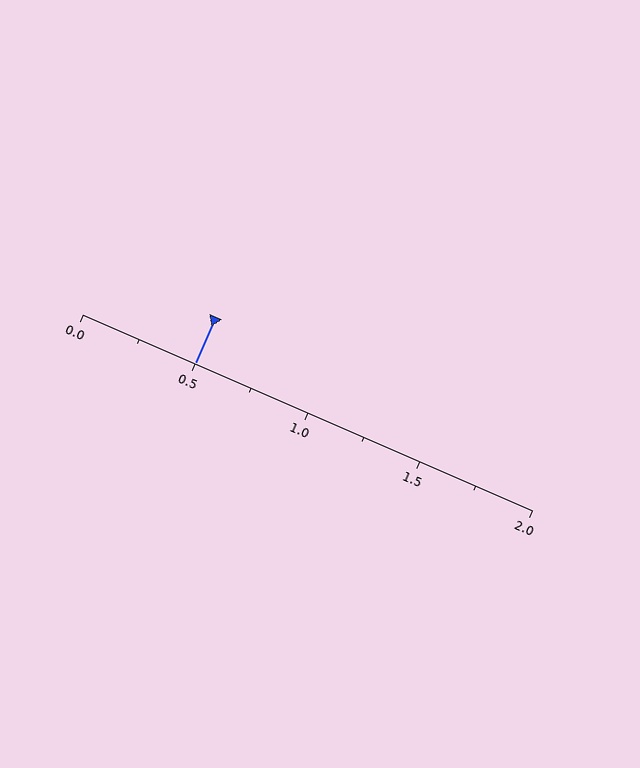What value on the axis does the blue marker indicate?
The marker indicates approximately 0.5.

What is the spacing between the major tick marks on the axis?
The major ticks are spaced 0.5 apart.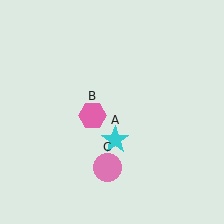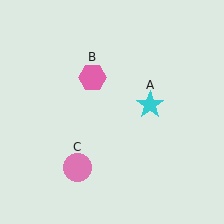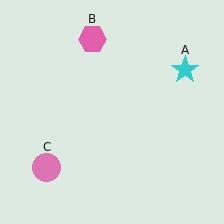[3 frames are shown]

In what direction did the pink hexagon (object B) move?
The pink hexagon (object B) moved up.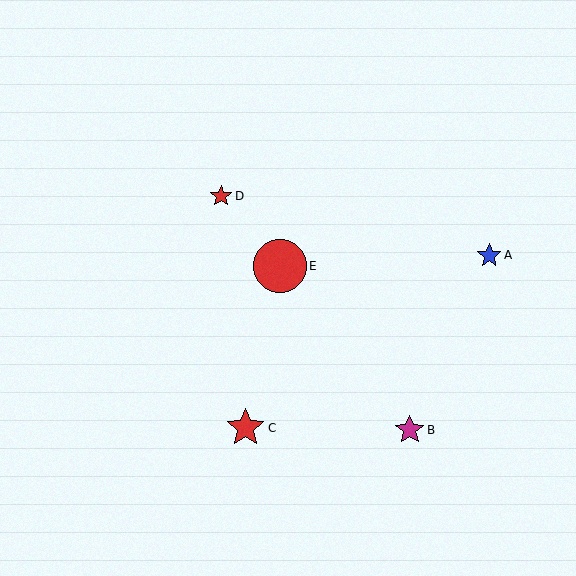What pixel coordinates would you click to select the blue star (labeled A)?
Click at (489, 255) to select the blue star A.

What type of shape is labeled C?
Shape C is a red star.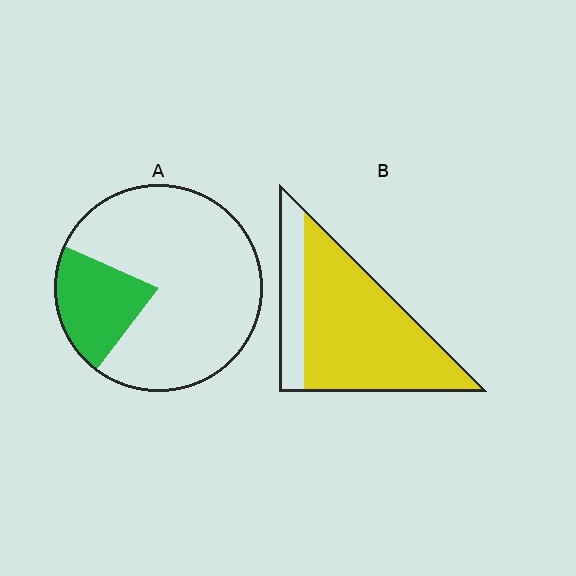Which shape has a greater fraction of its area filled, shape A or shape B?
Shape B.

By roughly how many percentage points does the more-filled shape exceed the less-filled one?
By roughly 55 percentage points (B over A).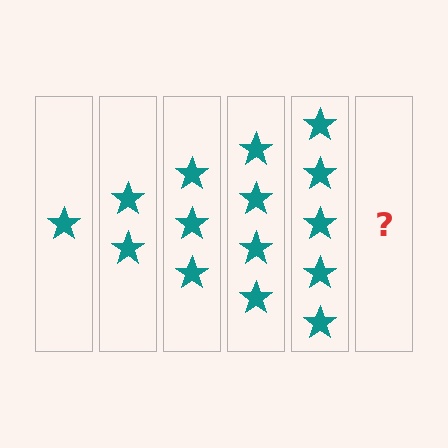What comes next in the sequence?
The next element should be 6 stars.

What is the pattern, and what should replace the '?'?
The pattern is that each step adds one more star. The '?' should be 6 stars.